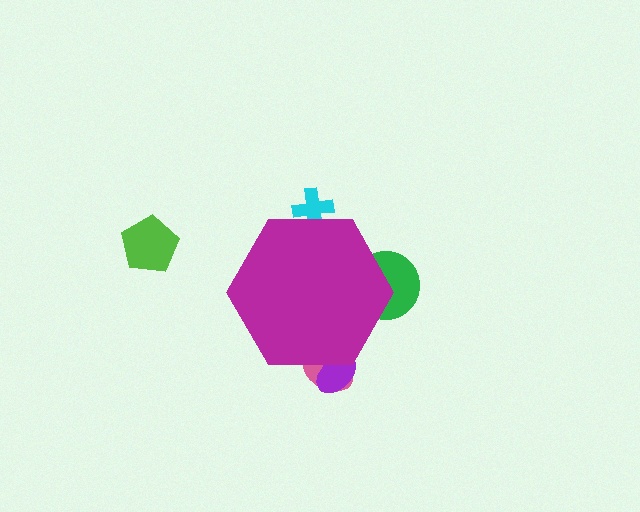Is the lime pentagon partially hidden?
No, the lime pentagon is fully visible.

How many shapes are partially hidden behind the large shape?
4 shapes are partially hidden.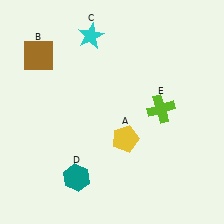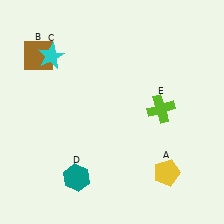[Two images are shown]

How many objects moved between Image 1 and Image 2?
2 objects moved between the two images.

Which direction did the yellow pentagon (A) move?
The yellow pentagon (A) moved right.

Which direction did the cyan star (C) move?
The cyan star (C) moved left.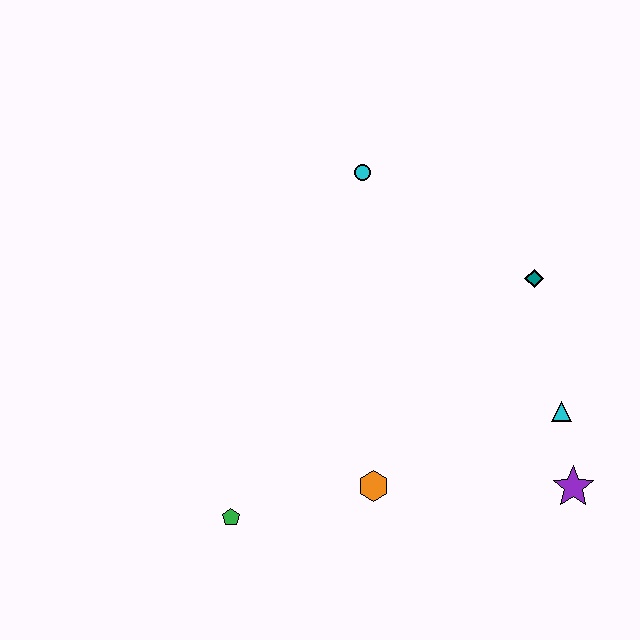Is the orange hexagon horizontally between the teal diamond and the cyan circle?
Yes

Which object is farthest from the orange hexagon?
The cyan circle is farthest from the orange hexagon.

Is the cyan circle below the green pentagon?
No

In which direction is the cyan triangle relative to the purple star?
The cyan triangle is above the purple star.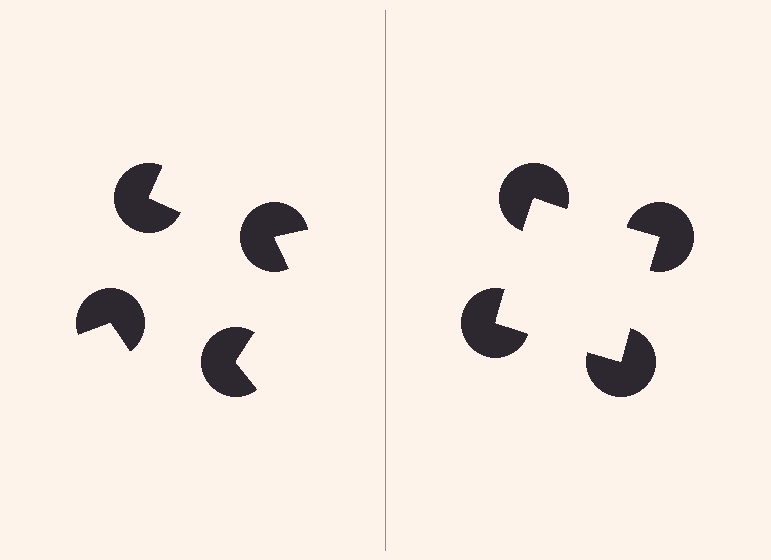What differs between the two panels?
The pac-man discs are positioned identically on both sides; only the wedge orientations differ. On the right they align to a square; on the left they are misaligned.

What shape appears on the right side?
An illusory square.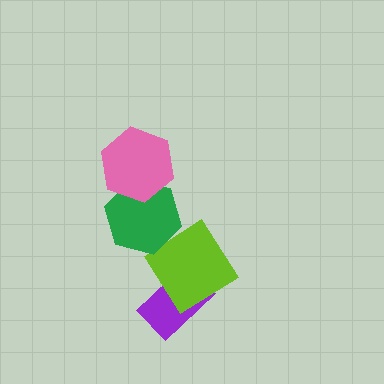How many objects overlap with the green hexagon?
1 object overlaps with the green hexagon.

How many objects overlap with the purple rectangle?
1 object overlaps with the purple rectangle.